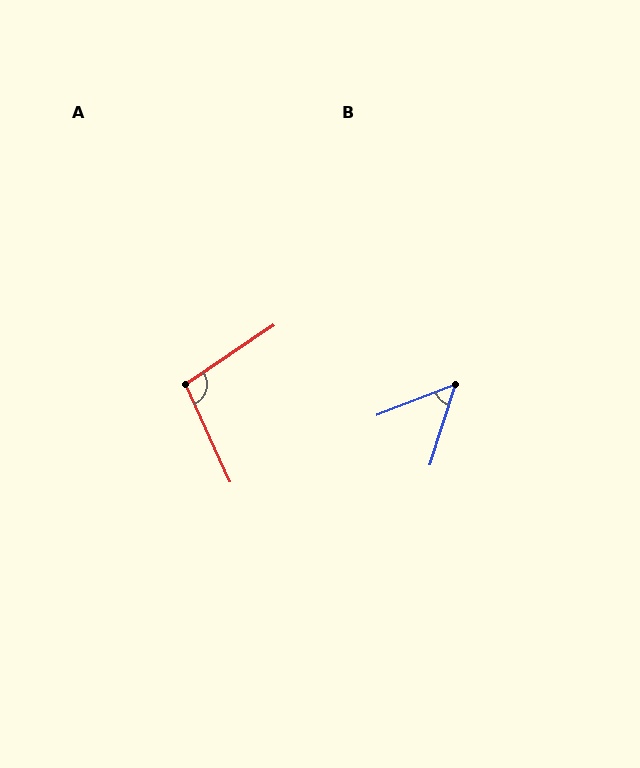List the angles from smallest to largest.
B (51°), A (100°).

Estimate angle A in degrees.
Approximately 100 degrees.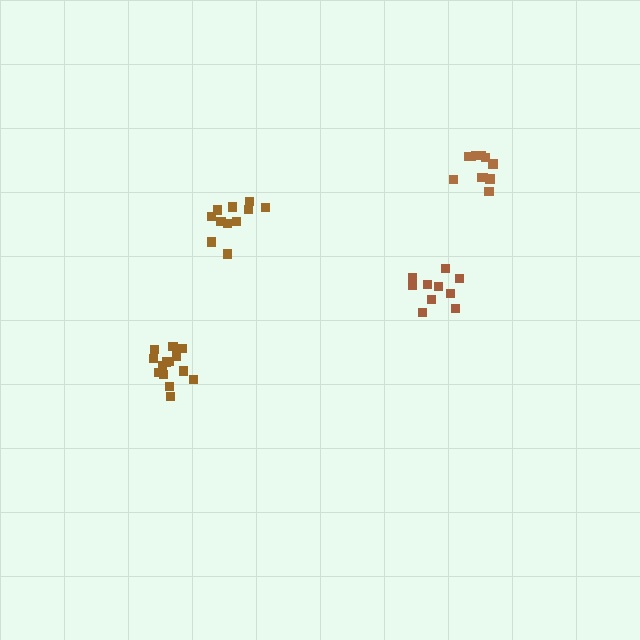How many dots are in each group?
Group 1: 14 dots, Group 2: 12 dots, Group 3: 11 dots, Group 4: 10 dots (47 total).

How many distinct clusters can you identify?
There are 4 distinct clusters.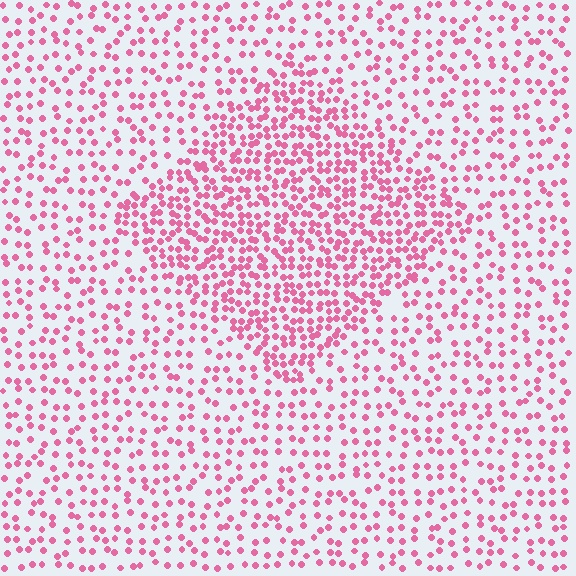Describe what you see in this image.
The image contains small pink elements arranged at two different densities. A diamond-shaped region is visible where the elements are more densely packed than the surrounding area.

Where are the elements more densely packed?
The elements are more densely packed inside the diamond boundary.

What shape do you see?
I see a diamond.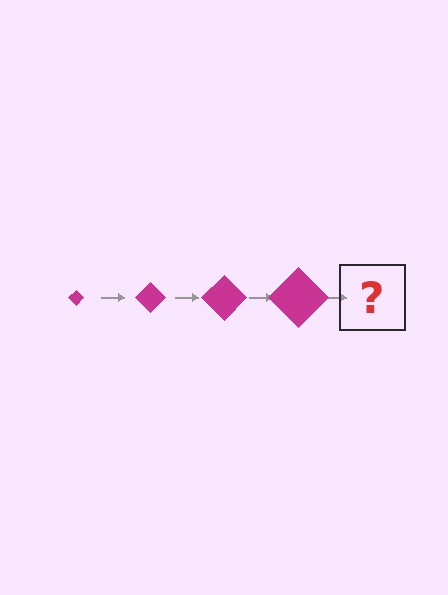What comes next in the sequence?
The next element should be a magenta diamond, larger than the previous one.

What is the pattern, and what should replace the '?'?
The pattern is that the diamond gets progressively larger each step. The '?' should be a magenta diamond, larger than the previous one.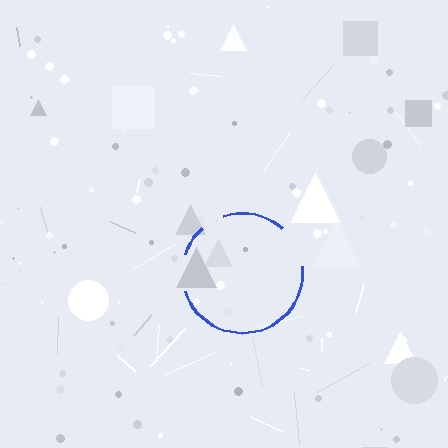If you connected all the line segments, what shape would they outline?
They would outline a circle.